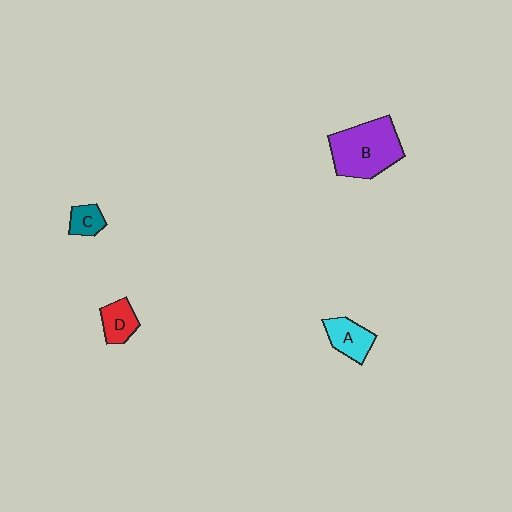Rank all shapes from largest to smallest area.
From largest to smallest: B (purple), A (cyan), D (red), C (teal).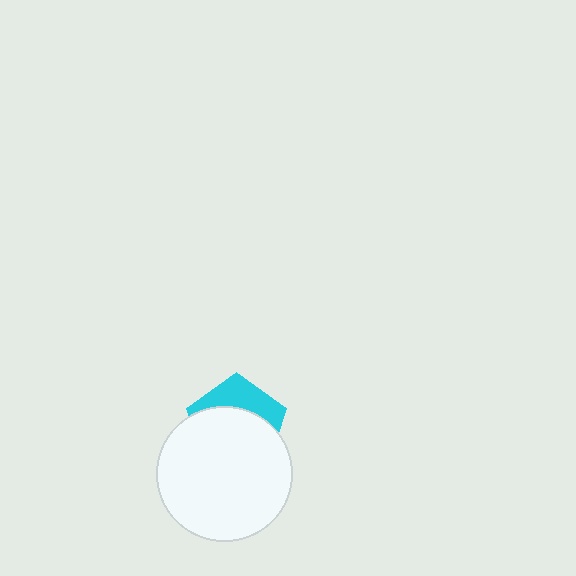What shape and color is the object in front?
The object in front is a white circle.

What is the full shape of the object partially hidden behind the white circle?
The partially hidden object is a cyan pentagon.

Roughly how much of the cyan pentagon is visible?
A small part of it is visible (roughly 34%).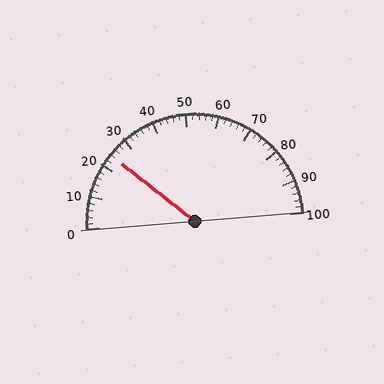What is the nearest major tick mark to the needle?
The nearest major tick mark is 20.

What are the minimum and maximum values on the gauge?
The gauge ranges from 0 to 100.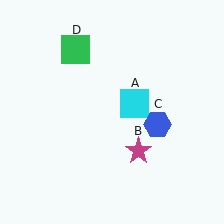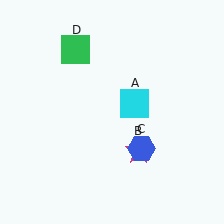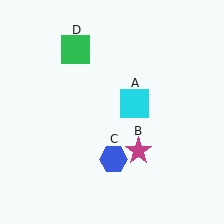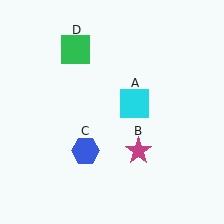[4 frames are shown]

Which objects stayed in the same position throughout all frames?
Cyan square (object A) and magenta star (object B) and green square (object D) remained stationary.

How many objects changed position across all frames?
1 object changed position: blue hexagon (object C).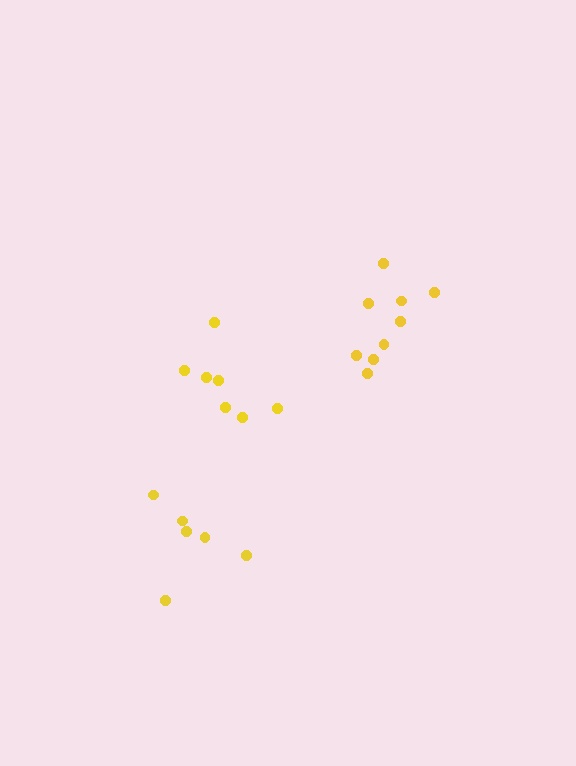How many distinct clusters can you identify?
There are 3 distinct clusters.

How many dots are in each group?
Group 1: 9 dots, Group 2: 7 dots, Group 3: 6 dots (22 total).